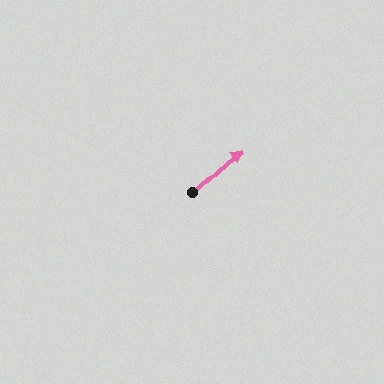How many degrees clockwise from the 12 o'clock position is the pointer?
Approximately 49 degrees.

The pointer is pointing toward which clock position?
Roughly 2 o'clock.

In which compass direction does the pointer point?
Northeast.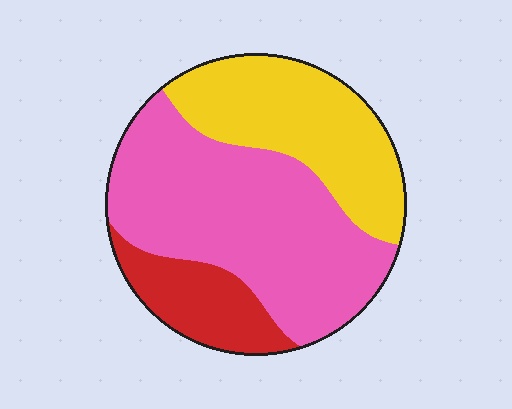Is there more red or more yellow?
Yellow.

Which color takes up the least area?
Red, at roughly 15%.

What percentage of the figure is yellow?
Yellow covers around 30% of the figure.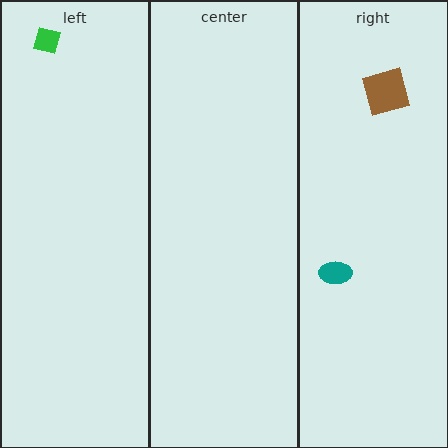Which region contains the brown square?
The right region.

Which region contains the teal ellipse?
The right region.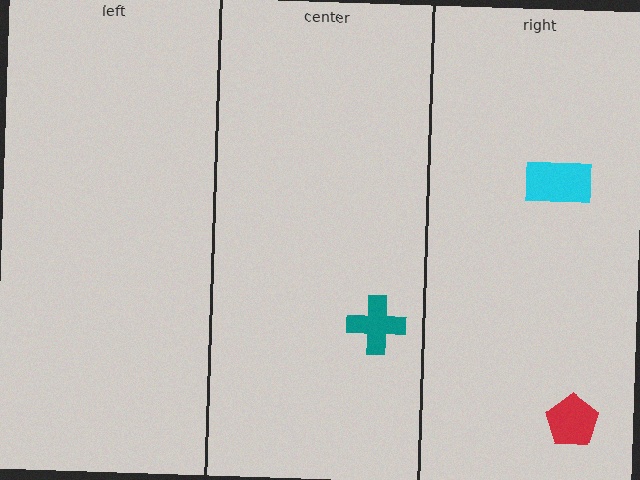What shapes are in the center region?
The teal cross.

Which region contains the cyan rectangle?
The right region.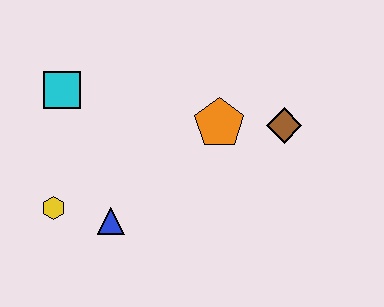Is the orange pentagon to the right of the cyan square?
Yes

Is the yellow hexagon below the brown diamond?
Yes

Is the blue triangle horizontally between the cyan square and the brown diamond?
Yes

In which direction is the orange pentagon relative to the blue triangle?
The orange pentagon is to the right of the blue triangle.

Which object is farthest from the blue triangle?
The brown diamond is farthest from the blue triangle.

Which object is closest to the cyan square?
The yellow hexagon is closest to the cyan square.